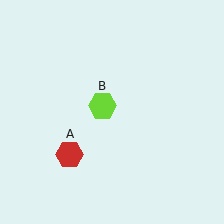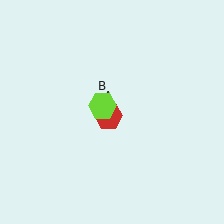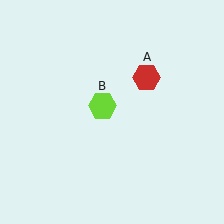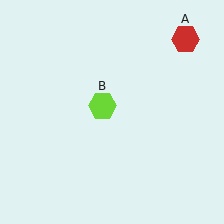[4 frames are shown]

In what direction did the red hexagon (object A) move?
The red hexagon (object A) moved up and to the right.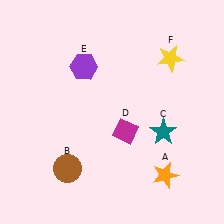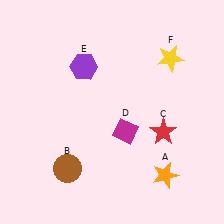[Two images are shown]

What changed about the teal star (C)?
In Image 1, C is teal. In Image 2, it changed to red.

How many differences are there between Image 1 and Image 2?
There is 1 difference between the two images.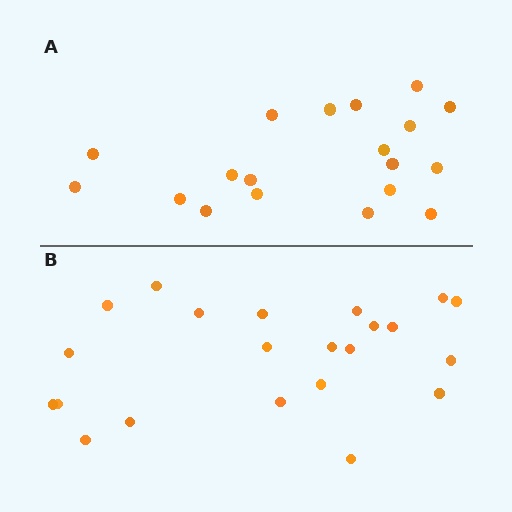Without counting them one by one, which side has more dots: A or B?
Region B (the bottom region) has more dots.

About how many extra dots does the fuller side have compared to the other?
Region B has just a few more — roughly 2 or 3 more dots than region A.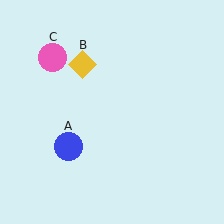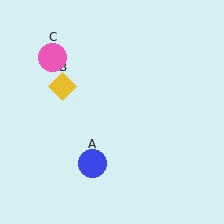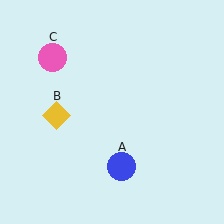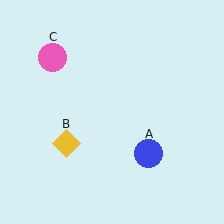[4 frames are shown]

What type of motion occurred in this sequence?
The blue circle (object A), yellow diamond (object B) rotated counterclockwise around the center of the scene.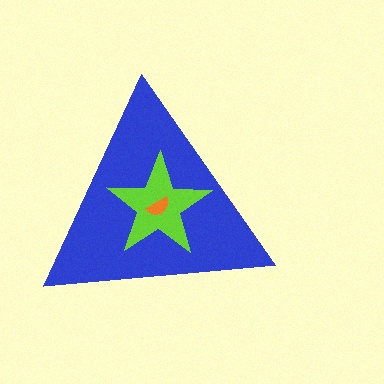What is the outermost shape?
The blue triangle.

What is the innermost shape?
The orange semicircle.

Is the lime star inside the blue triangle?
Yes.